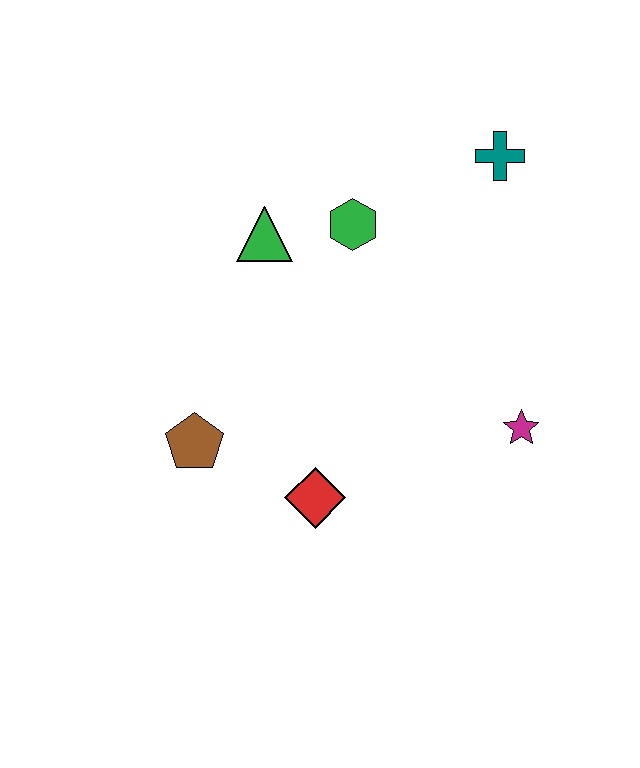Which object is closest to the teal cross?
The green hexagon is closest to the teal cross.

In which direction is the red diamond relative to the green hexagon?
The red diamond is below the green hexagon.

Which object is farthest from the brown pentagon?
The teal cross is farthest from the brown pentagon.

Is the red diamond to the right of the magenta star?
No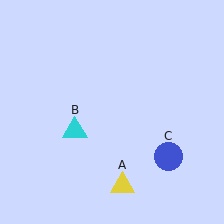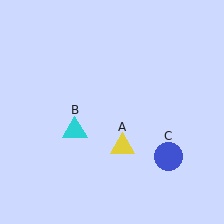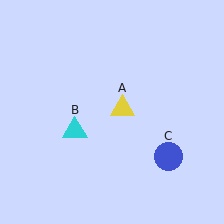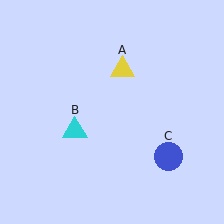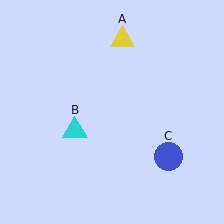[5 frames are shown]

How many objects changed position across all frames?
1 object changed position: yellow triangle (object A).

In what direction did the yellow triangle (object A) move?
The yellow triangle (object A) moved up.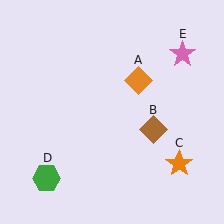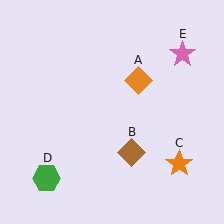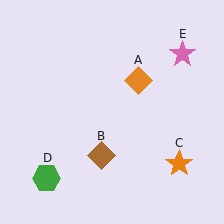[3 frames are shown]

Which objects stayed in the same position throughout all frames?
Orange diamond (object A) and orange star (object C) and green hexagon (object D) and pink star (object E) remained stationary.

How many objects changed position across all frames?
1 object changed position: brown diamond (object B).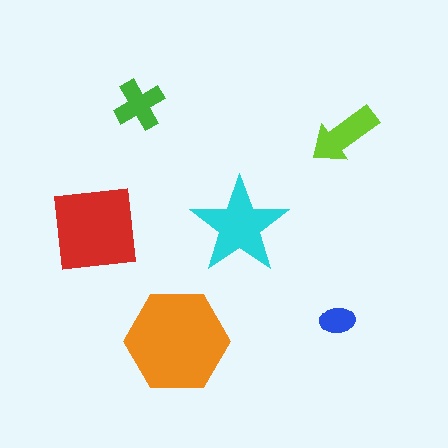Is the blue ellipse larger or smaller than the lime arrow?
Smaller.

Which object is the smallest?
The blue ellipse.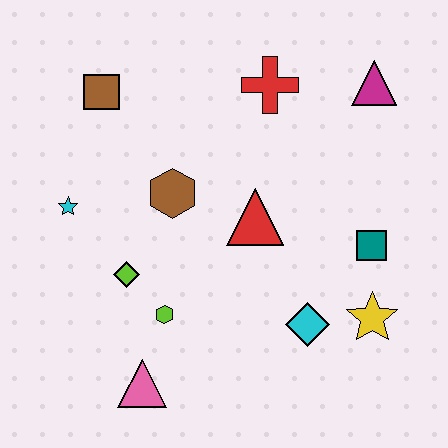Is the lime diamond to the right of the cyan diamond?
No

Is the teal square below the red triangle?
Yes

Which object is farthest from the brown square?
The yellow star is farthest from the brown square.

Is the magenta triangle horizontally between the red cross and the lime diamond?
No